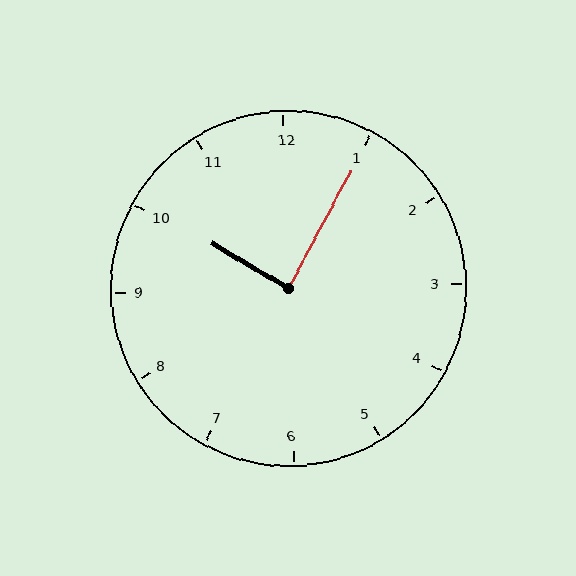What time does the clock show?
10:05.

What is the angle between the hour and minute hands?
Approximately 88 degrees.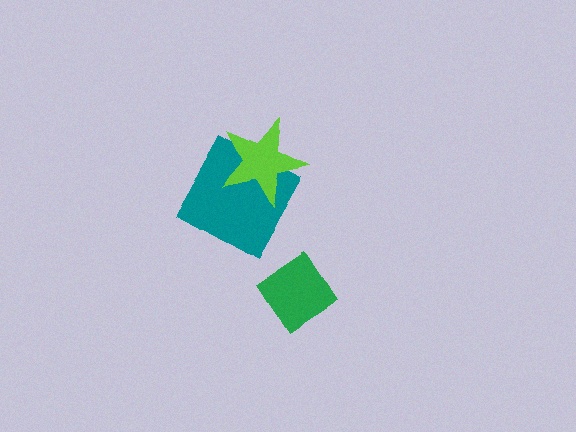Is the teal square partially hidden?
Yes, it is partially covered by another shape.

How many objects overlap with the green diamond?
0 objects overlap with the green diamond.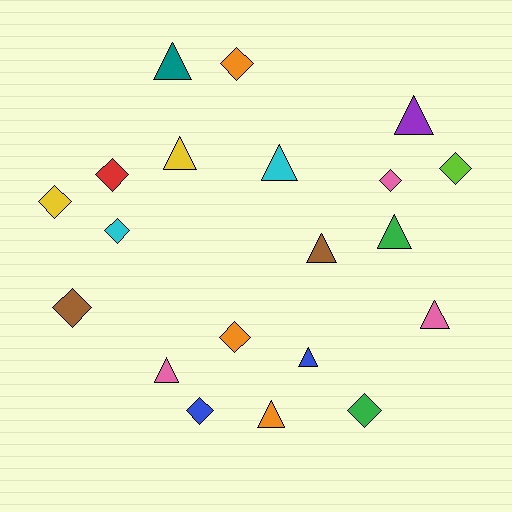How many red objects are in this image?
There is 1 red object.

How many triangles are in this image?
There are 10 triangles.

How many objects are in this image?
There are 20 objects.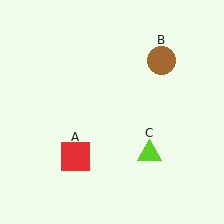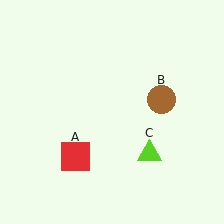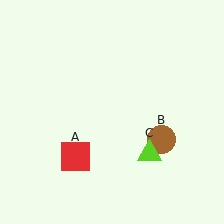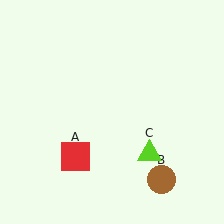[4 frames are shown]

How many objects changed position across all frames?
1 object changed position: brown circle (object B).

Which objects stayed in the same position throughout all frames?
Red square (object A) and lime triangle (object C) remained stationary.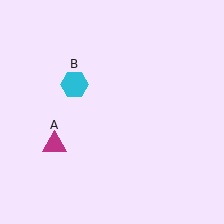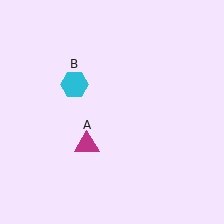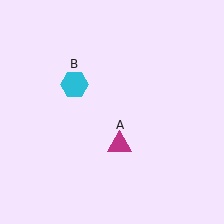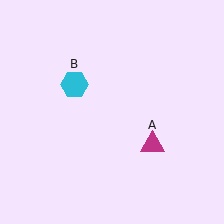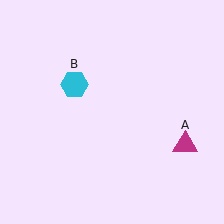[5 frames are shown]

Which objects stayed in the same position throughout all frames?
Cyan hexagon (object B) remained stationary.